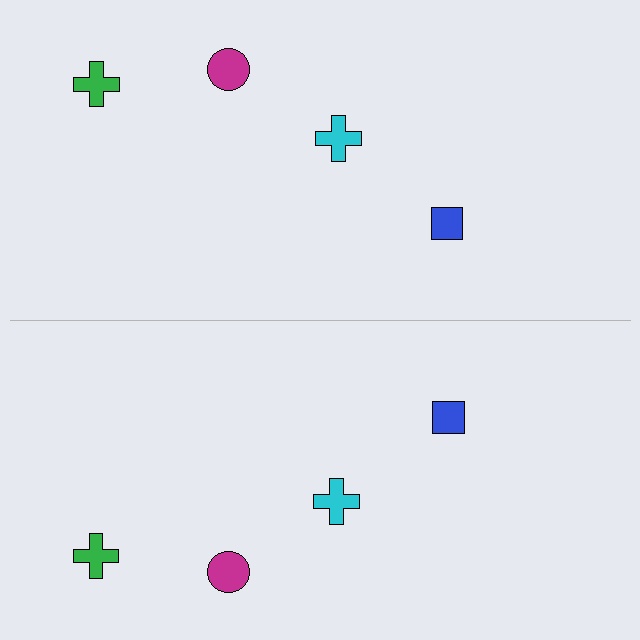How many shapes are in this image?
There are 8 shapes in this image.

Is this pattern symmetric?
Yes, this pattern has bilateral (reflection) symmetry.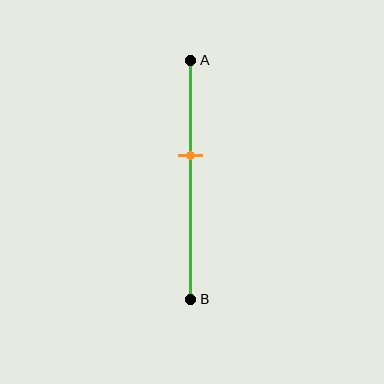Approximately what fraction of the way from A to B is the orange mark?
The orange mark is approximately 40% of the way from A to B.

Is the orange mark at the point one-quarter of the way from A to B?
No, the mark is at about 40% from A, not at the 25% one-quarter point.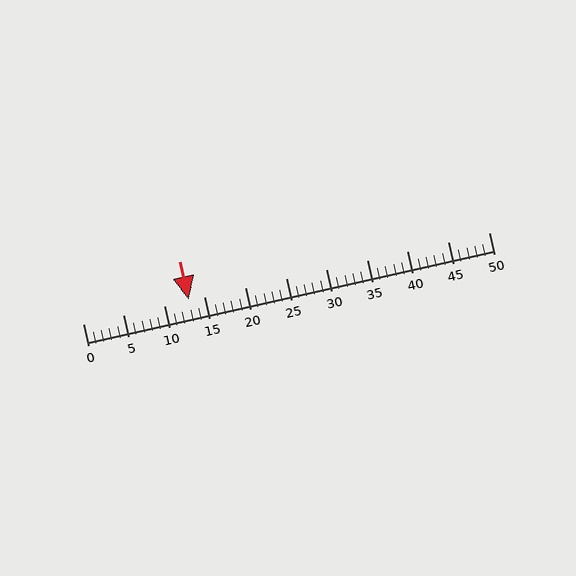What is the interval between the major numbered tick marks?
The major tick marks are spaced 5 units apart.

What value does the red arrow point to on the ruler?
The red arrow points to approximately 13.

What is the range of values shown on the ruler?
The ruler shows values from 0 to 50.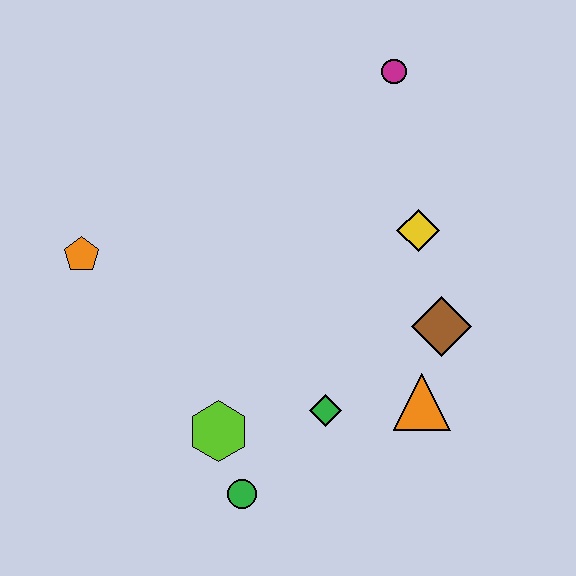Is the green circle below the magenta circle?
Yes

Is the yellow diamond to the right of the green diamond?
Yes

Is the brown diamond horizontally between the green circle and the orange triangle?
No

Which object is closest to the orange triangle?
The brown diamond is closest to the orange triangle.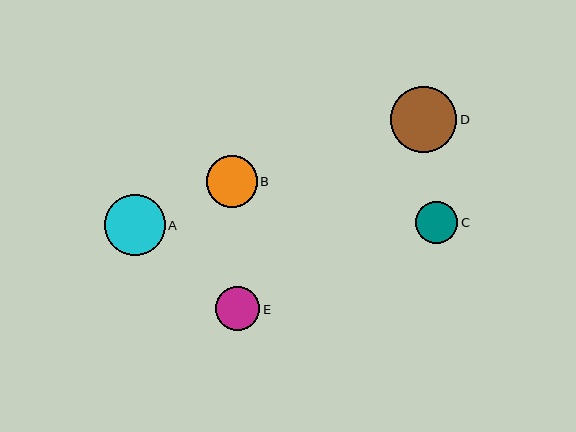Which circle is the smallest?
Circle C is the smallest with a size of approximately 42 pixels.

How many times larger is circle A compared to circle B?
Circle A is approximately 1.2 times the size of circle B.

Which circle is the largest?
Circle D is the largest with a size of approximately 66 pixels.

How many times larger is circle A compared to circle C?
Circle A is approximately 1.5 times the size of circle C.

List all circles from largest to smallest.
From largest to smallest: D, A, B, E, C.